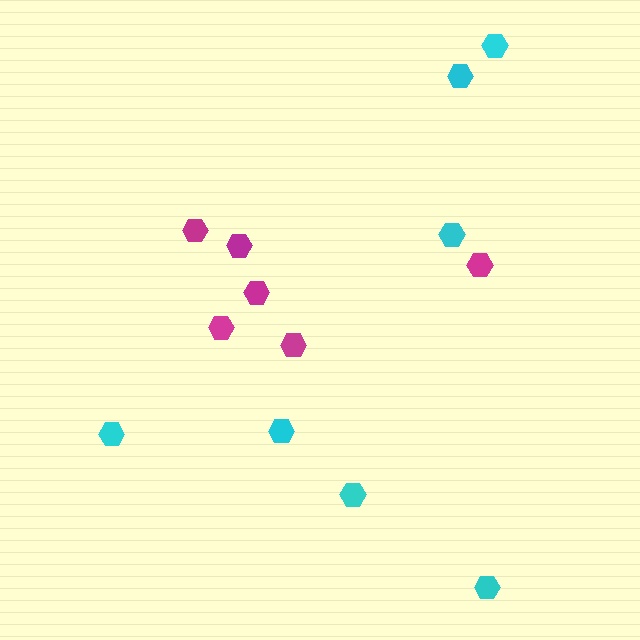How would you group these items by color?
There are 2 groups: one group of magenta hexagons (6) and one group of cyan hexagons (7).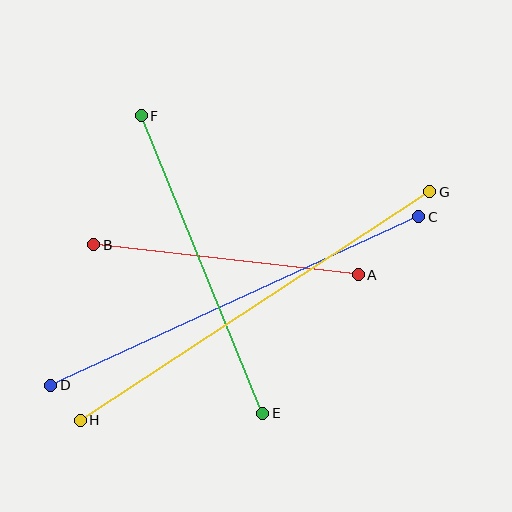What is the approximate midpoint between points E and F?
The midpoint is at approximately (202, 265) pixels.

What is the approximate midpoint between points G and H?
The midpoint is at approximately (255, 306) pixels.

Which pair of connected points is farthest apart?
Points G and H are farthest apart.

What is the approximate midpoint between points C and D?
The midpoint is at approximately (235, 301) pixels.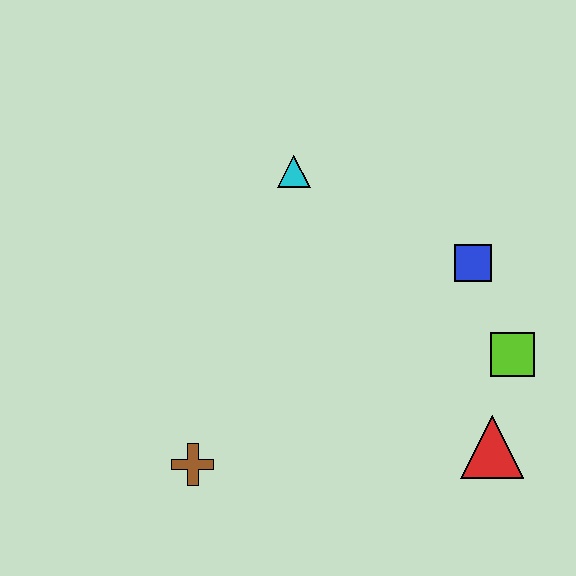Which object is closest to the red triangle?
The lime square is closest to the red triangle.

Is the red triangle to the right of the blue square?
Yes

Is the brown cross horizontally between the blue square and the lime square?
No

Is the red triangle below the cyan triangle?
Yes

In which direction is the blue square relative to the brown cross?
The blue square is to the right of the brown cross.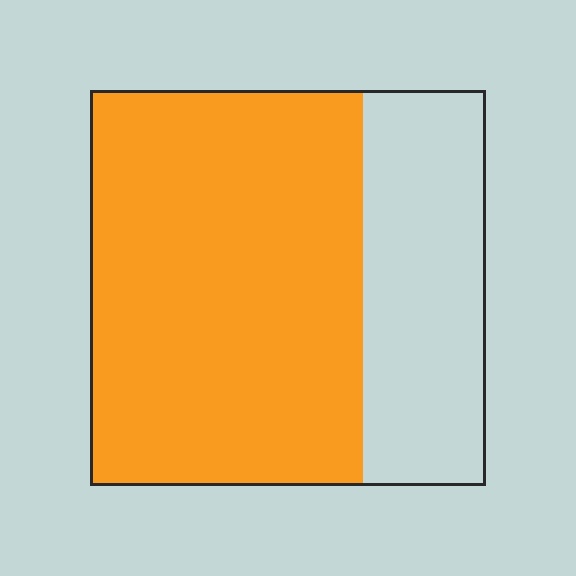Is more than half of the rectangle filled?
Yes.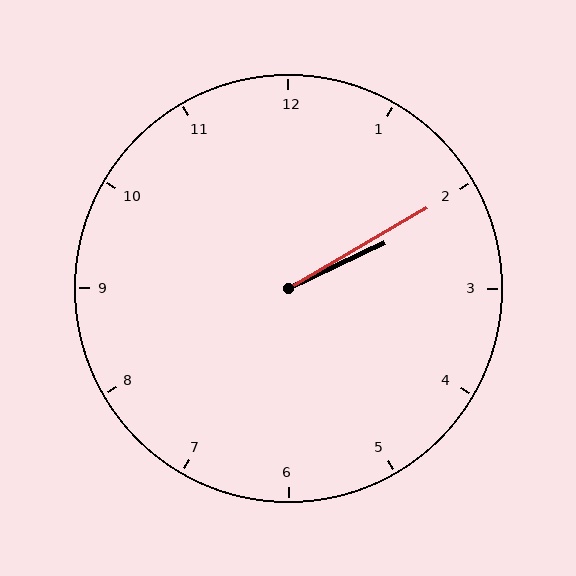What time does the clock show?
2:10.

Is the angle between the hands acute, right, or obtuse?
It is acute.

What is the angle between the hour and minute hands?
Approximately 5 degrees.